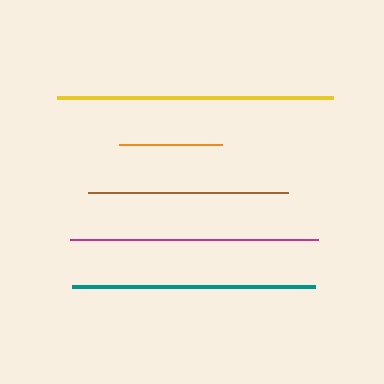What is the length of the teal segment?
The teal segment is approximately 243 pixels long.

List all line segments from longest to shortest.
From longest to shortest: yellow, magenta, teal, brown, orange.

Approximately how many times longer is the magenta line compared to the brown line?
The magenta line is approximately 1.2 times the length of the brown line.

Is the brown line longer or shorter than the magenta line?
The magenta line is longer than the brown line.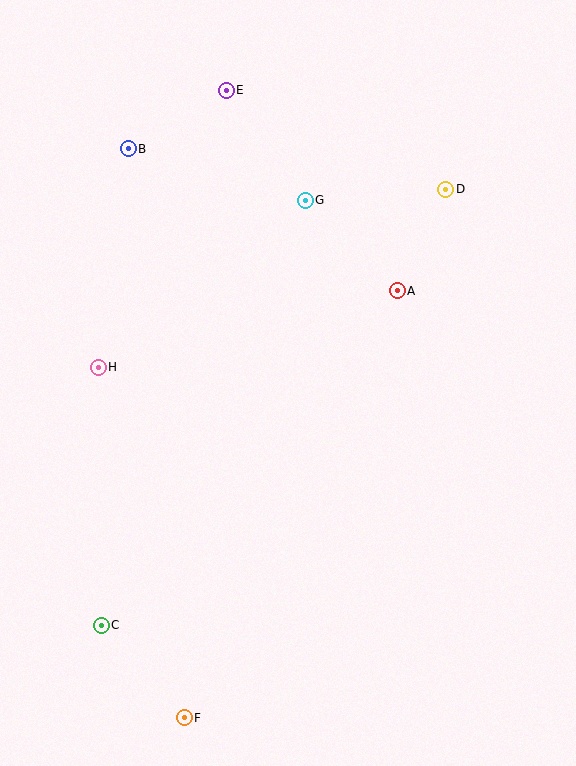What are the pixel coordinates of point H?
Point H is at (98, 367).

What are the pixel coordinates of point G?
Point G is at (305, 200).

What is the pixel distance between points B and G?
The distance between B and G is 184 pixels.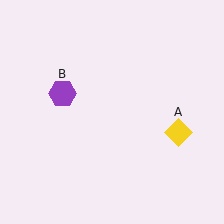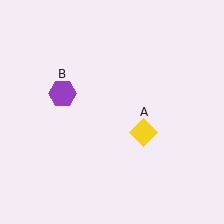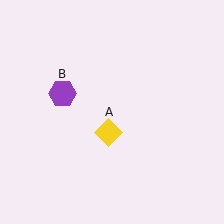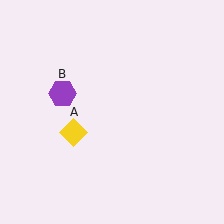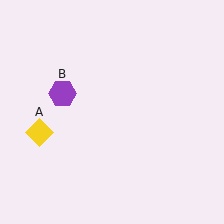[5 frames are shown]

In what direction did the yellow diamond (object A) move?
The yellow diamond (object A) moved left.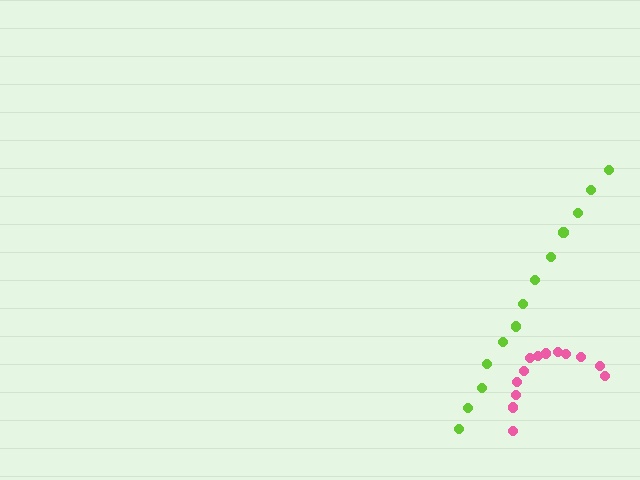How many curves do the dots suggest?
There are 2 distinct paths.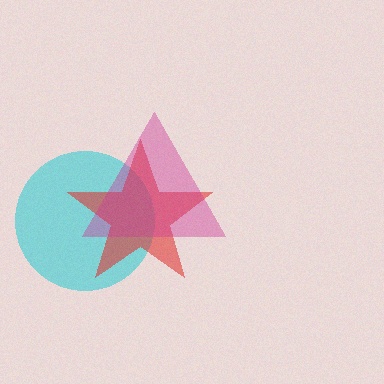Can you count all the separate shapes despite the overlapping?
Yes, there are 3 separate shapes.